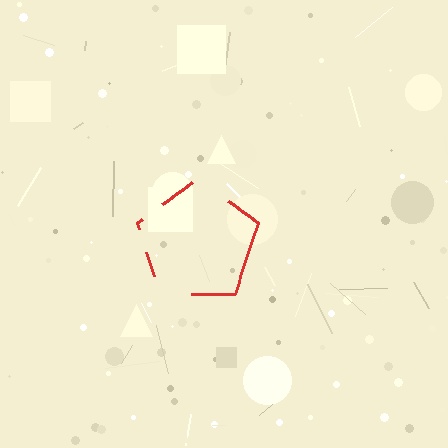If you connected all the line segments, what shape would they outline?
They would outline a pentagon.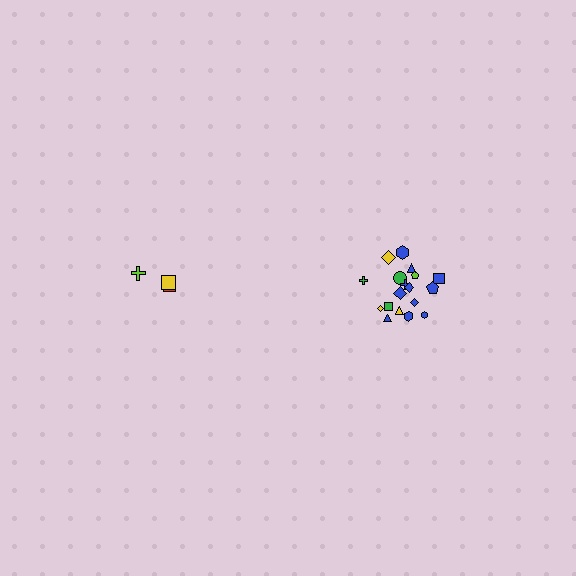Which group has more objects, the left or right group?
The right group.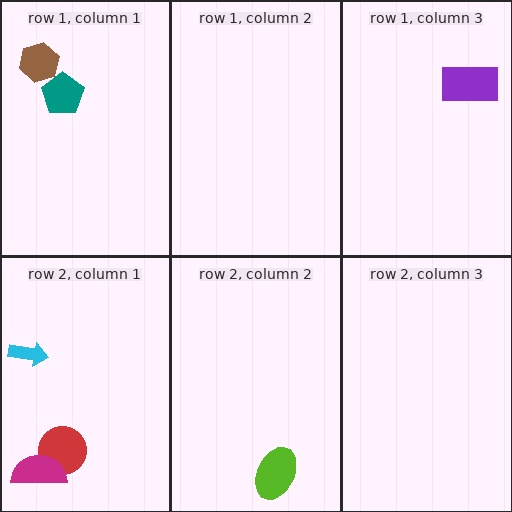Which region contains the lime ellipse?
The row 2, column 2 region.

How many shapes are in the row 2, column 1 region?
3.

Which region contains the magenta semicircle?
The row 2, column 1 region.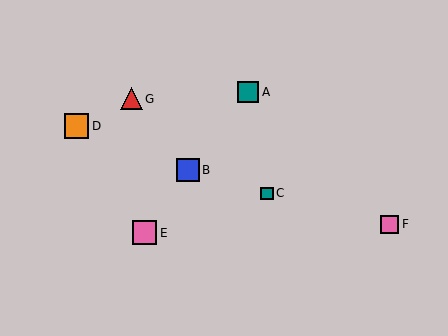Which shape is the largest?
The orange square (labeled D) is the largest.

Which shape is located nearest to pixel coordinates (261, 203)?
The teal square (labeled C) at (267, 193) is nearest to that location.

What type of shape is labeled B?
Shape B is a blue square.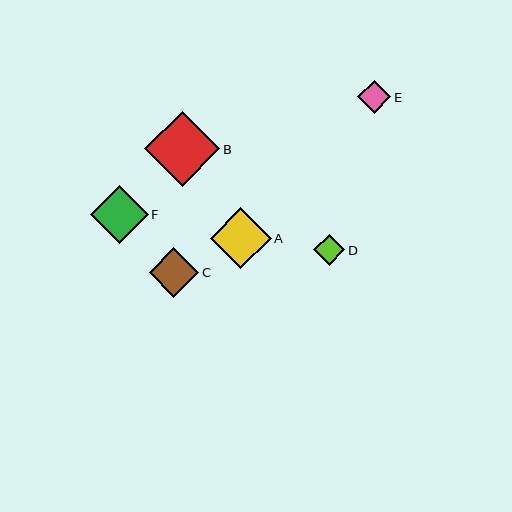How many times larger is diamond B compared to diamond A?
Diamond B is approximately 1.2 times the size of diamond A.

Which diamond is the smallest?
Diamond D is the smallest with a size of approximately 31 pixels.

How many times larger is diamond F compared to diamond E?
Diamond F is approximately 1.7 times the size of diamond E.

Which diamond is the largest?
Diamond B is the largest with a size of approximately 75 pixels.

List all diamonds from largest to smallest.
From largest to smallest: B, A, F, C, E, D.